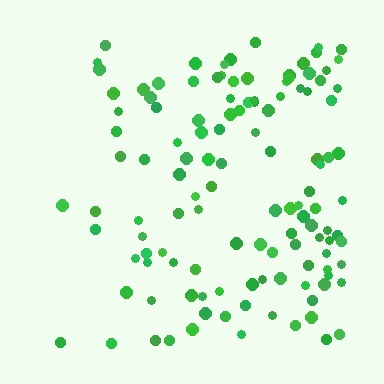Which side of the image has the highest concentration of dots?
The right.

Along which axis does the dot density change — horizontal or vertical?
Horizontal.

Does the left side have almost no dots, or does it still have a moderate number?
Still a moderate number, just noticeably fewer than the right.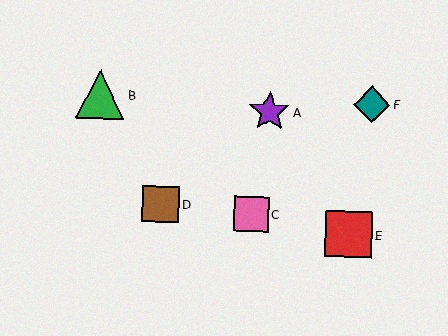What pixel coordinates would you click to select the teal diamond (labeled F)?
Click at (372, 105) to select the teal diamond F.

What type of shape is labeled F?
Shape F is a teal diamond.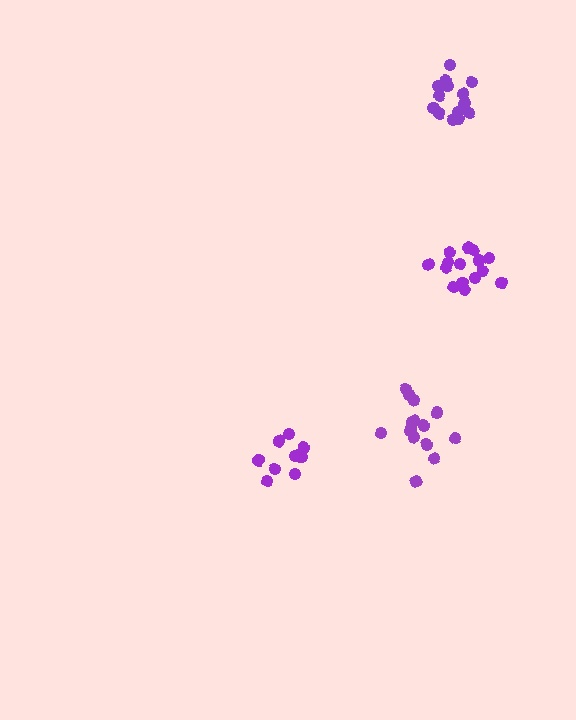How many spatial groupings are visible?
There are 4 spatial groupings.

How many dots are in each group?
Group 1: 15 dots, Group 2: 14 dots, Group 3: 10 dots, Group 4: 15 dots (54 total).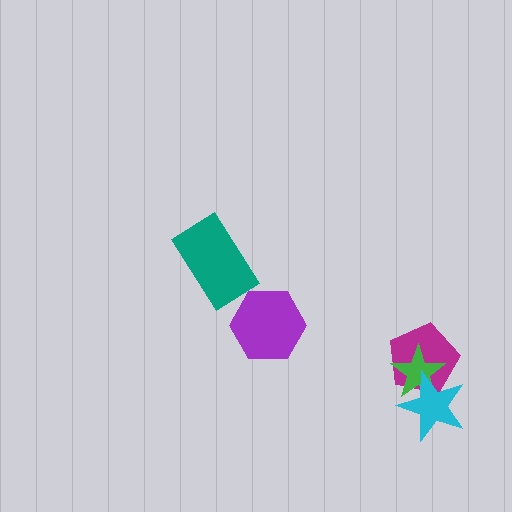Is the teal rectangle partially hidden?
No, no other shape covers it.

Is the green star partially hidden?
Yes, it is partially covered by another shape.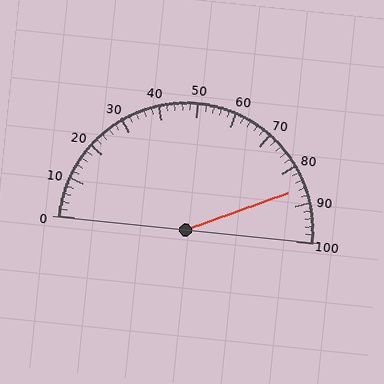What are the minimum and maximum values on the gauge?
The gauge ranges from 0 to 100.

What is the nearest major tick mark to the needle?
The nearest major tick mark is 90.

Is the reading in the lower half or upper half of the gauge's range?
The reading is in the upper half of the range (0 to 100).